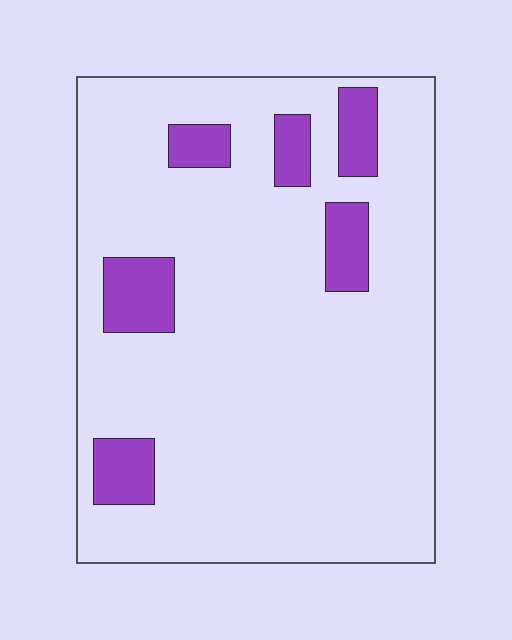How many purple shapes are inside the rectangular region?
6.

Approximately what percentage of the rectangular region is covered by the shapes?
Approximately 15%.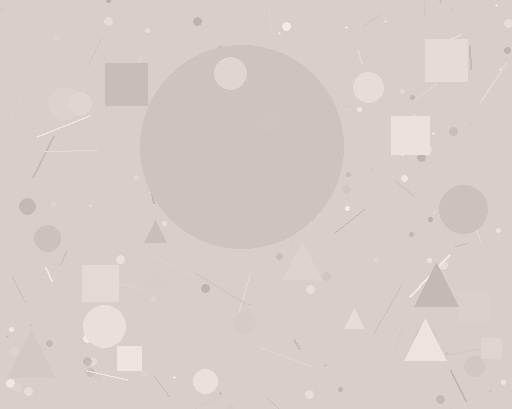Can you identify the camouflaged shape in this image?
The camouflaged shape is a circle.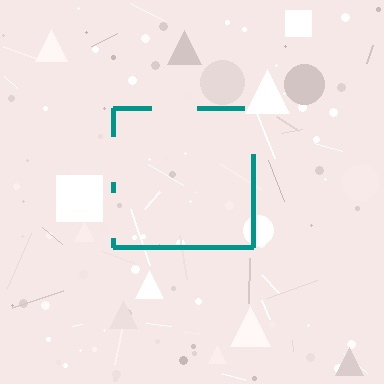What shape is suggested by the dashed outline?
The dashed outline suggests a square.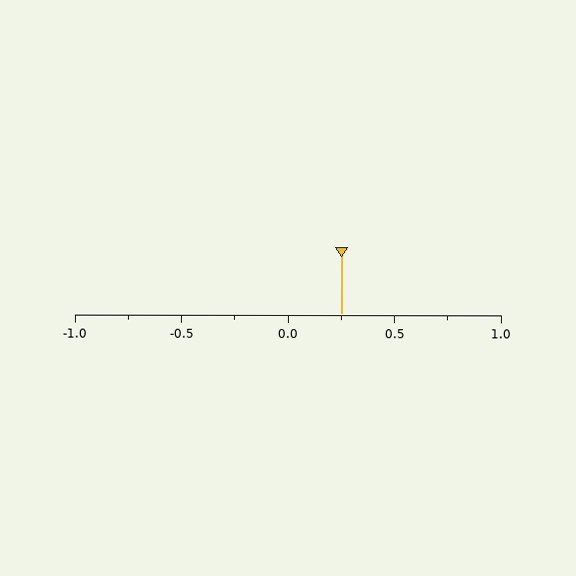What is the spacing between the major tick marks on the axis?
The major ticks are spaced 0.5 apart.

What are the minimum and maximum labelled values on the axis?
The axis runs from -1.0 to 1.0.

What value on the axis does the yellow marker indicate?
The marker indicates approximately 0.25.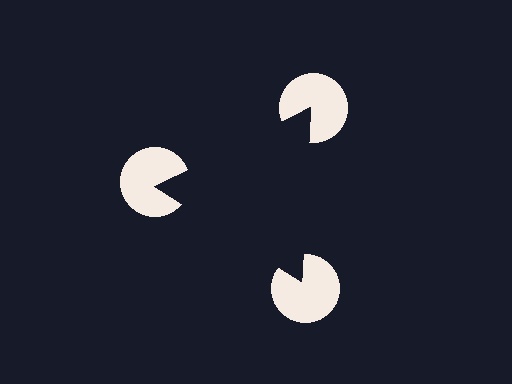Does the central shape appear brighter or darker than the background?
It typically appears slightly darker than the background, even though no actual brightness change is drawn.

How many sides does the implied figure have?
3 sides.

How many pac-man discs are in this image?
There are 3 — one at each vertex of the illusory triangle.